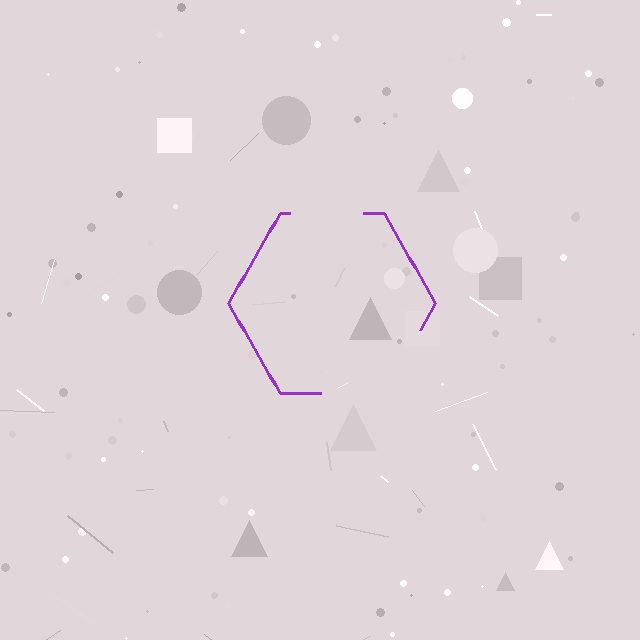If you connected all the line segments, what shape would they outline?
They would outline a hexagon.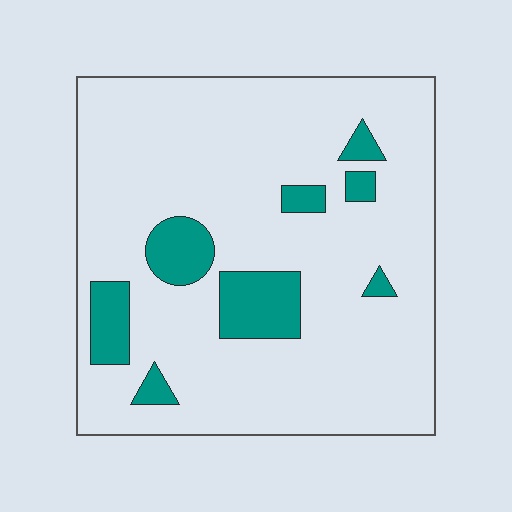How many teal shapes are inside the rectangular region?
8.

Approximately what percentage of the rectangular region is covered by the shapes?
Approximately 15%.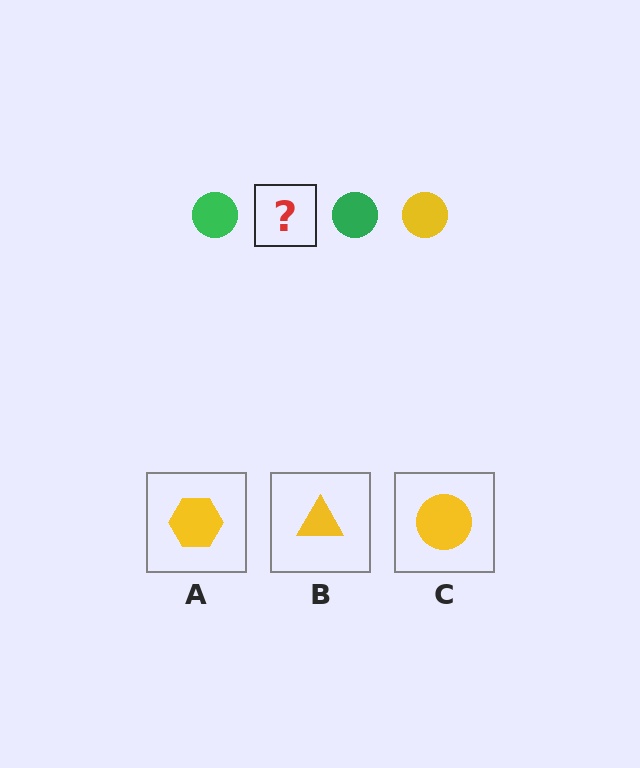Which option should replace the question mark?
Option C.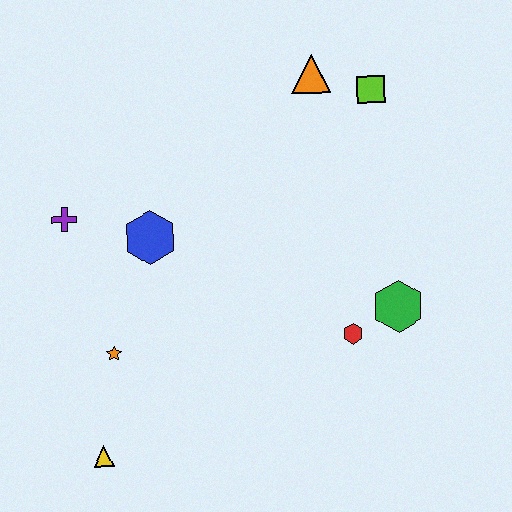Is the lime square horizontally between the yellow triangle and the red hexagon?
No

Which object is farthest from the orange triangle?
The yellow triangle is farthest from the orange triangle.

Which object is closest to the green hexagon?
The red hexagon is closest to the green hexagon.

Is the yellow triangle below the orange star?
Yes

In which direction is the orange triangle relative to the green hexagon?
The orange triangle is above the green hexagon.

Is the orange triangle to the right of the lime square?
No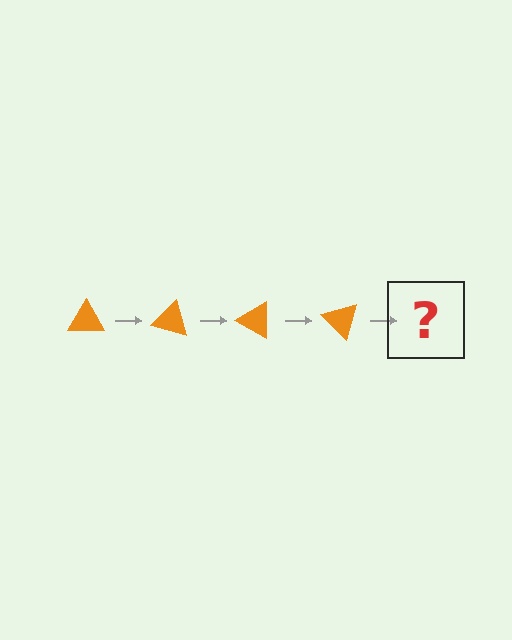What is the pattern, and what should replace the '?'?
The pattern is that the triangle rotates 15 degrees each step. The '?' should be an orange triangle rotated 60 degrees.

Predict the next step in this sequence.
The next step is an orange triangle rotated 60 degrees.